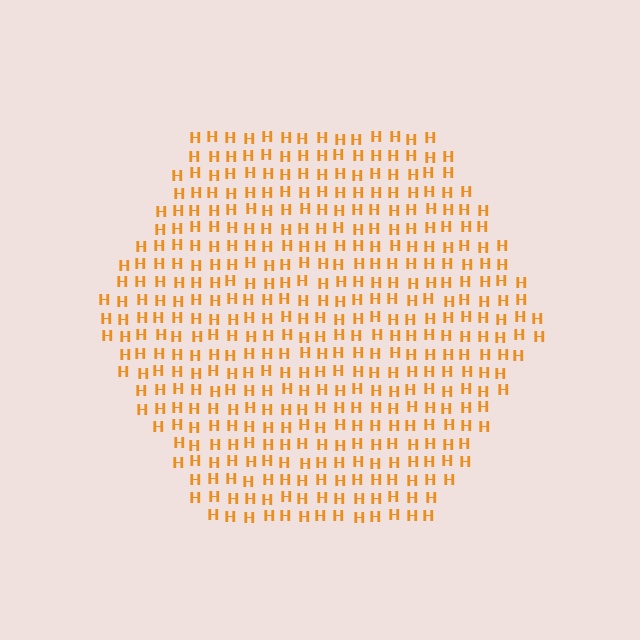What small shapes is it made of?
It is made of small letter H's.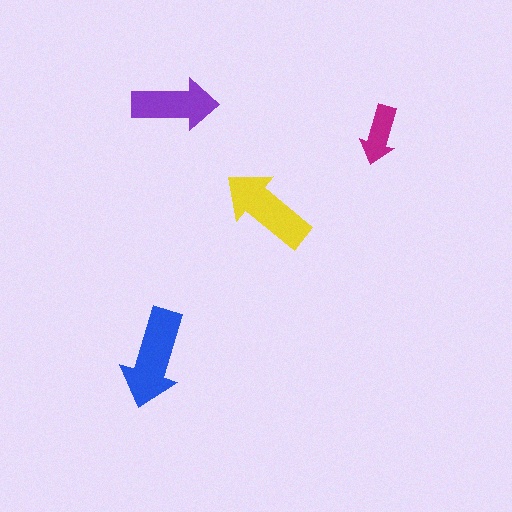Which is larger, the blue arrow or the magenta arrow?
The blue one.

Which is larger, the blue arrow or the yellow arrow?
The blue one.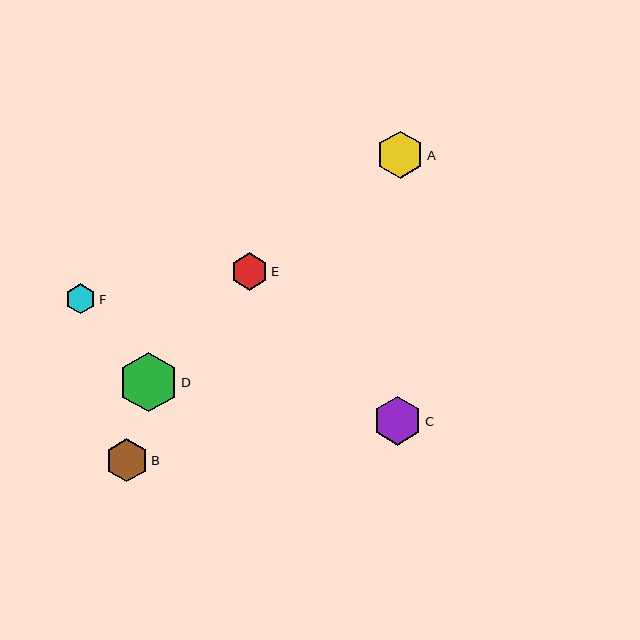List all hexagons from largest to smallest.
From largest to smallest: D, C, A, B, E, F.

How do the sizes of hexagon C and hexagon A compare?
Hexagon C and hexagon A are approximately the same size.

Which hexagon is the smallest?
Hexagon F is the smallest with a size of approximately 30 pixels.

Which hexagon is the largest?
Hexagon D is the largest with a size of approximately 60 pixels.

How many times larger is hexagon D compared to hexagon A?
Hexagon D is approximately 1.3 times the size of hexagon A.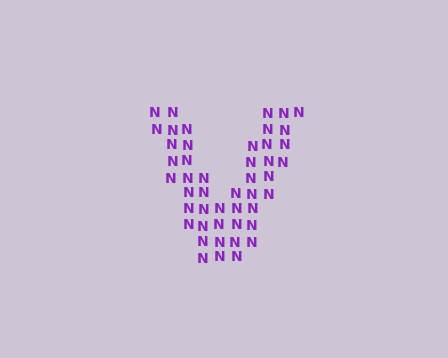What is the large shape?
The large shape is the letter V.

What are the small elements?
The small elements are letter N's.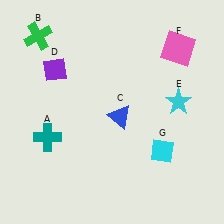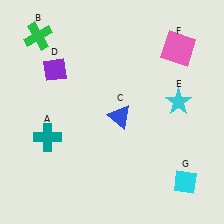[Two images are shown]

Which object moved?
The cyan diamond (G) moved down.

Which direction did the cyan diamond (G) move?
The cyan diamond (G) moved down.